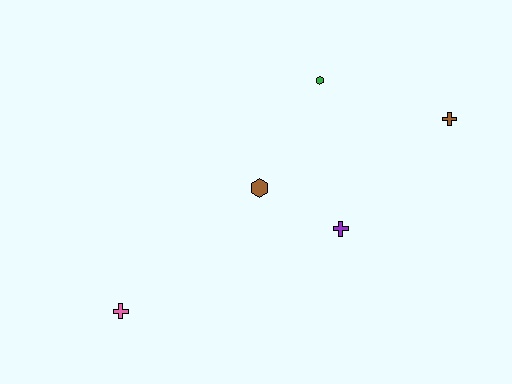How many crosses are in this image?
There are 3 crosses.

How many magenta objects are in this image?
There are no magenta objects.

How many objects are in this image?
There are 5 objects.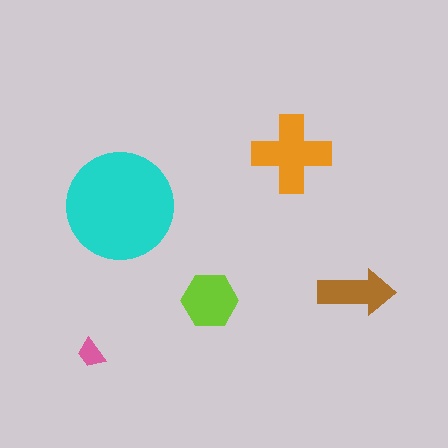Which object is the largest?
The cyan circle.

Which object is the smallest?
The pink trapezoid.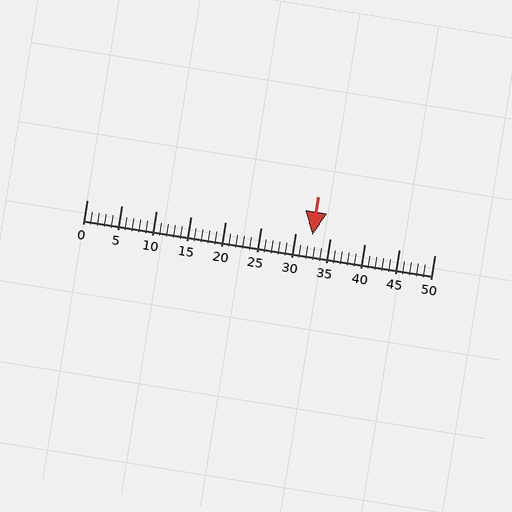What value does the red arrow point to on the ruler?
The red arrow points to approximately 32.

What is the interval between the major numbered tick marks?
The major tick marks are spaced 5 units apart.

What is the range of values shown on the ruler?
The ruler shows values from 0 to 50.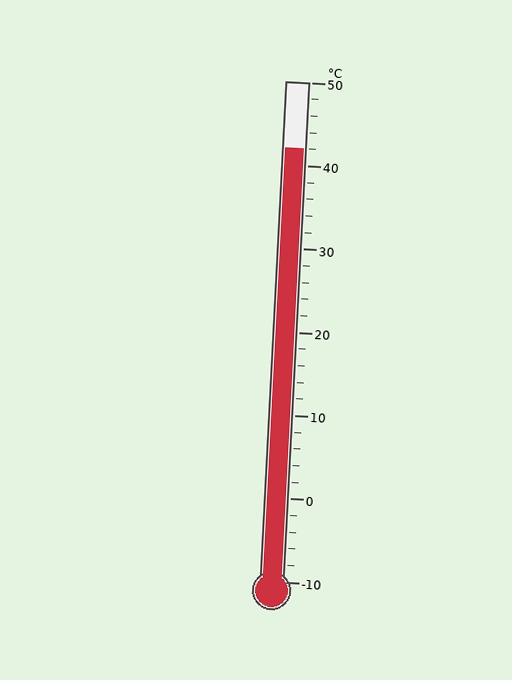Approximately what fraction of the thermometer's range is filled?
The thermometer is filled to approximately 85% of its range.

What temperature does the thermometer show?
The thermometer shows approximately 42°C.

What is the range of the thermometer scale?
The thermometer scale ranges from -10°C to 50°C.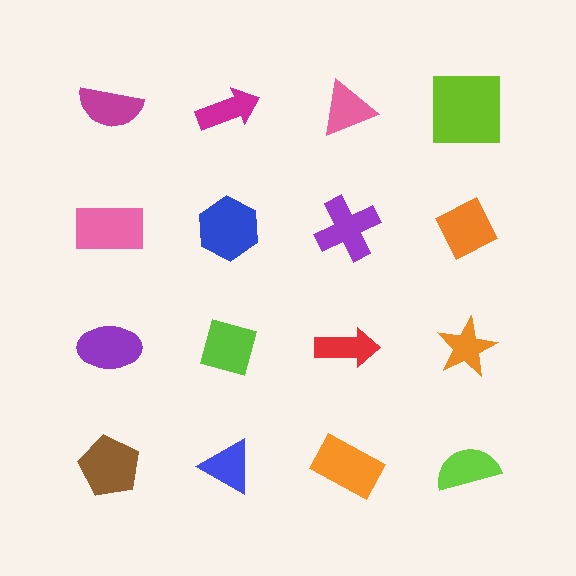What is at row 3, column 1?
A purple ellipse.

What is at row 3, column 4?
An orange star.